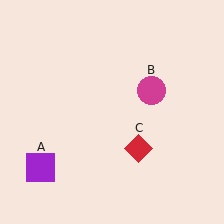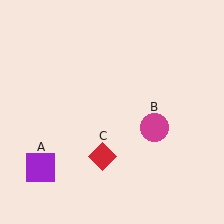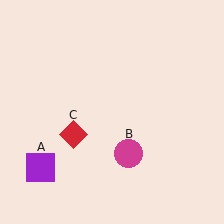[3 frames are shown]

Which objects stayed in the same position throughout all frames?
Purple square (object A) remained stationary.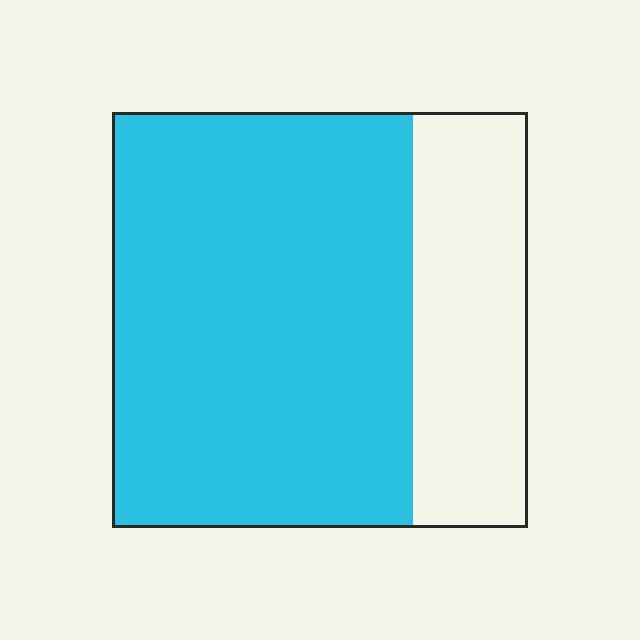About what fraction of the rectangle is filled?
About three quarters (3/4).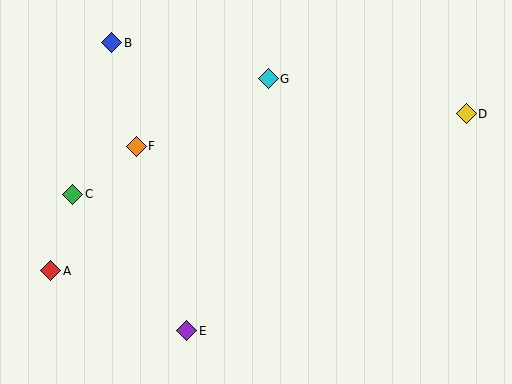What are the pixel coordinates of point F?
Point F is at (136, 146).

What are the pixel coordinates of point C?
Point C is at (73, 194).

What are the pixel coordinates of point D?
Point D is at (466, 114).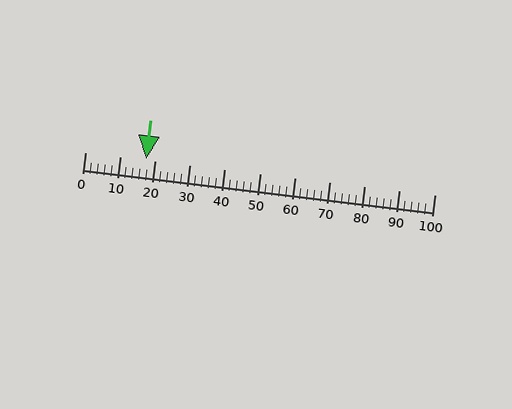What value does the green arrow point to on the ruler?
The green arrow points to approximately 18.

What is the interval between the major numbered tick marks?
The major tick marks are spaced 10 units apart.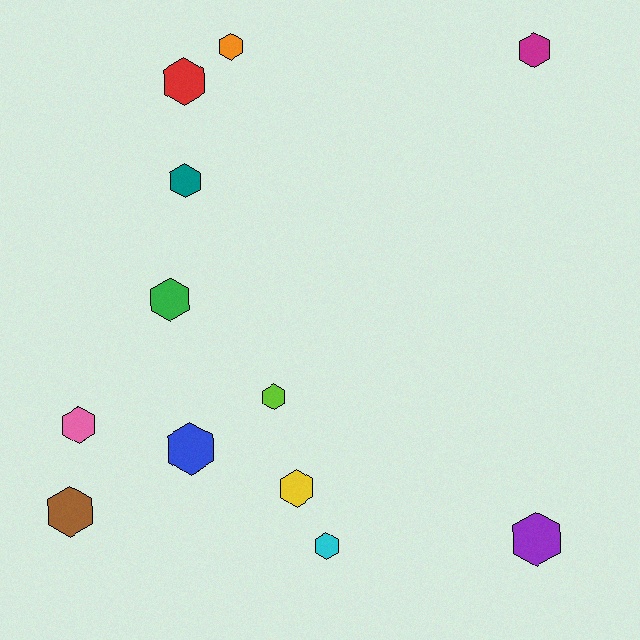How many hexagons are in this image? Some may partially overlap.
There are 12 hexagons.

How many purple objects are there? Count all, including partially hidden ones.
There is 1 purple object.